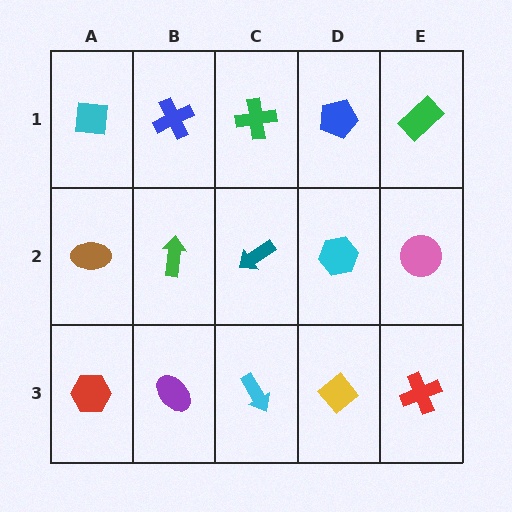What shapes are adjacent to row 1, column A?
A brown ellipse (row 2, column A), a blue cross (row 1, column B).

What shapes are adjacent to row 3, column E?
A pink circle (row 2, column E), a yellow diamond (row 3, column D).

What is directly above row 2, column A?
A cyan square.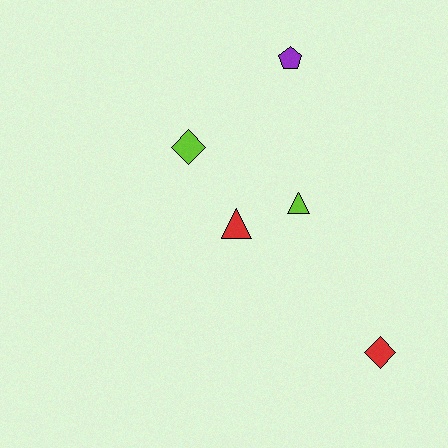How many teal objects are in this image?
There are no teal objects.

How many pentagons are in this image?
There is 1 pentagon.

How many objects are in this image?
There are 5 objects.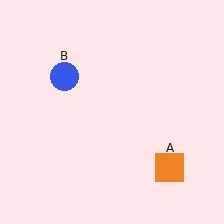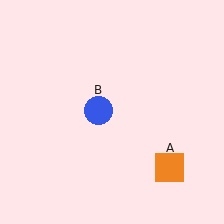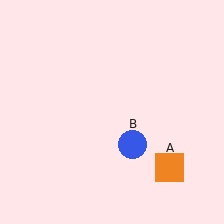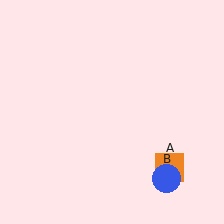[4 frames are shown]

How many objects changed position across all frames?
1 object changed position: blue circle (object B).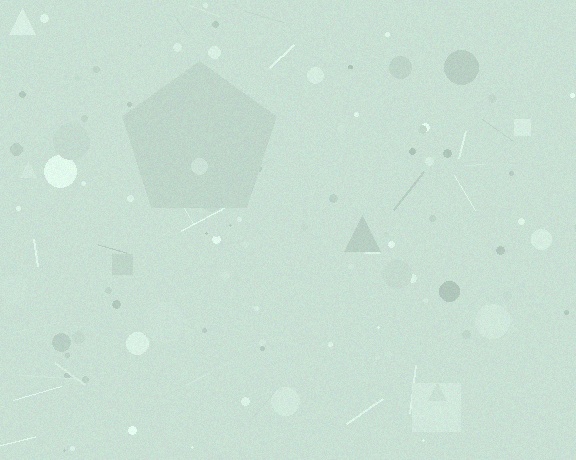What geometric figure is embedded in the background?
A pentagon is embedded in the background.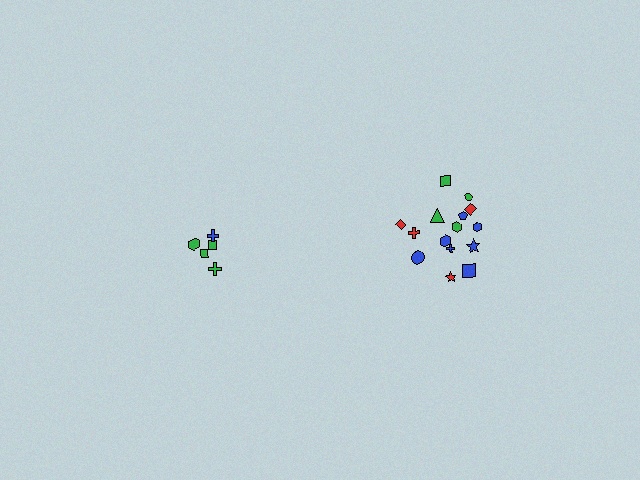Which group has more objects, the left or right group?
The right group.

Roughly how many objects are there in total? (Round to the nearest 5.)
Roughly 20 objects in total.